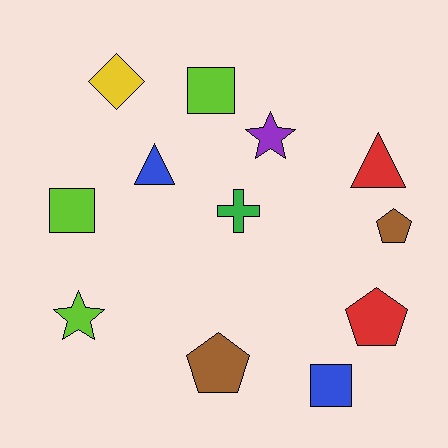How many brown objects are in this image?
There are 2 brown objects.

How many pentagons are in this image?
There are 3 pentagons.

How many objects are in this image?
There are 12 objects.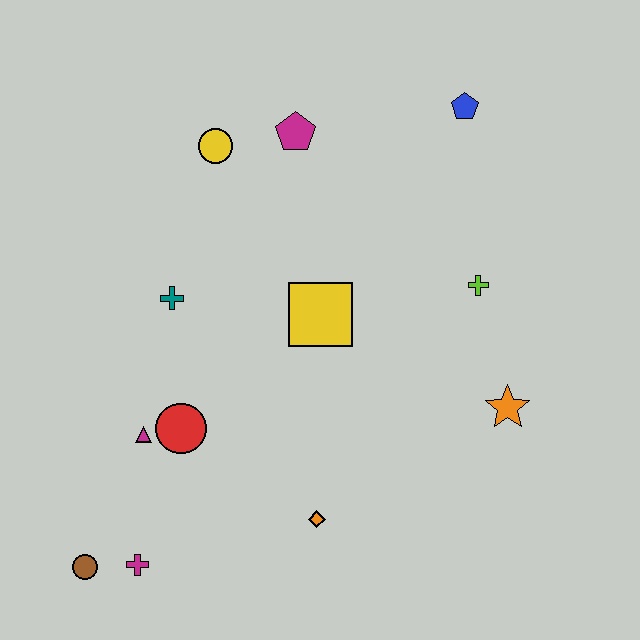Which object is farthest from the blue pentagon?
The brown circle is farthest from the blue pentagon.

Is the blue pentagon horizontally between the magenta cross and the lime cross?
Yes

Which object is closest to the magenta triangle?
The red circle is closest to the magenta triangle.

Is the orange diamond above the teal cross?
No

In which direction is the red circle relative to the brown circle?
The red circle is above the brown circle.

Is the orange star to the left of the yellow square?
No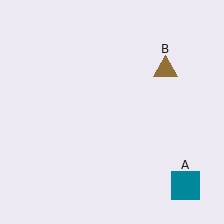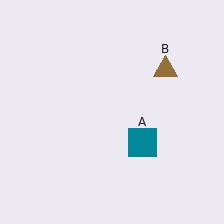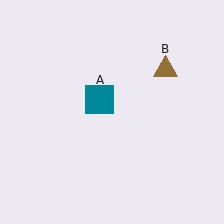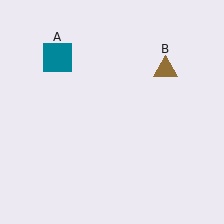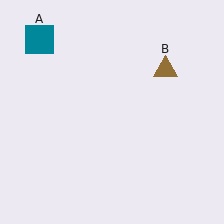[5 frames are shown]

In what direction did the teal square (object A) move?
The teal square (object A) moved up and to the left.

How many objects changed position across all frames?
1 object changed position: teal square (object A).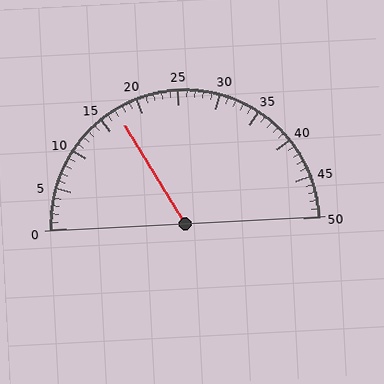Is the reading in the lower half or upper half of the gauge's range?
The reading is in the lower half of the range (0 to 50).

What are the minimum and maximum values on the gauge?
The gauge ranges from 0 to 50.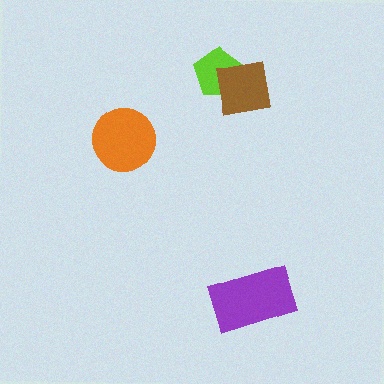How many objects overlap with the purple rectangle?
0 objects overlap with the purple rectangle.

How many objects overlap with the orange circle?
0 objects overlap with the orange circle.